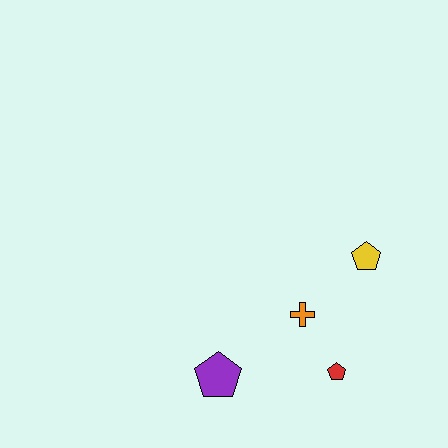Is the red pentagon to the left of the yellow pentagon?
Yes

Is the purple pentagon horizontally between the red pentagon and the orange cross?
No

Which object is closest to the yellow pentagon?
The orange cross is closest to the yellow pentagon.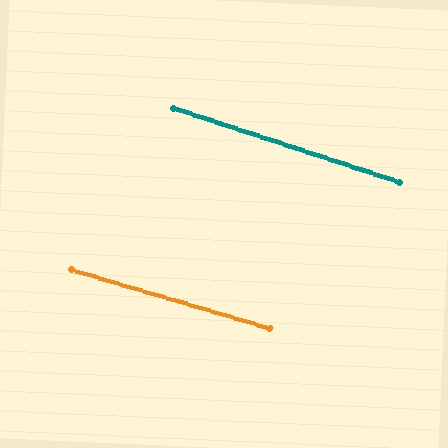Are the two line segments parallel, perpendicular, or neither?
Parallel — their directions differ by only 1.5°.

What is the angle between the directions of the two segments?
Approximately 1 degree.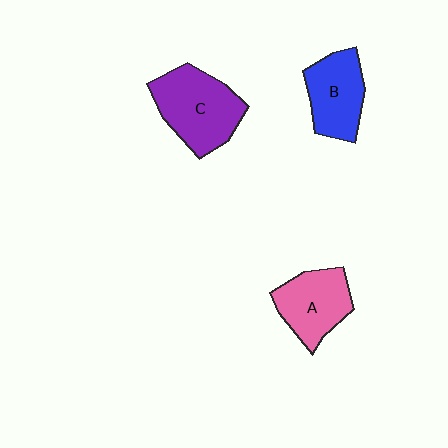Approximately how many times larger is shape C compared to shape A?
Approximately 1.3 times.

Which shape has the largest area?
Shape C (purple).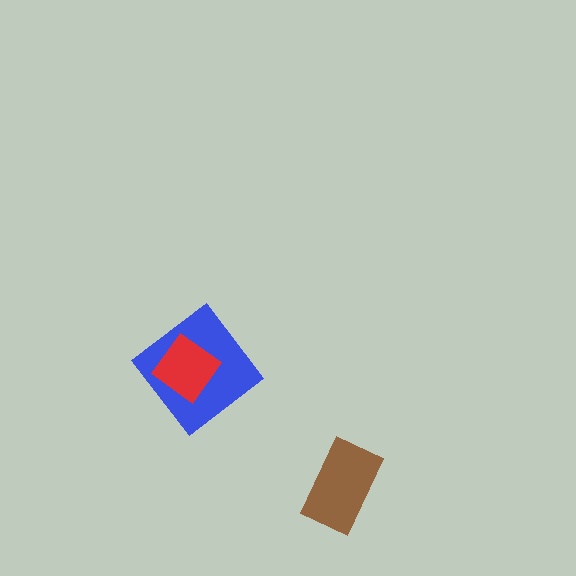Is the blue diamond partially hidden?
Yes, it is partially covered by another shape.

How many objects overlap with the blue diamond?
1 object overlaps with the blue diamond.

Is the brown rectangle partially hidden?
No, no other shape covers it.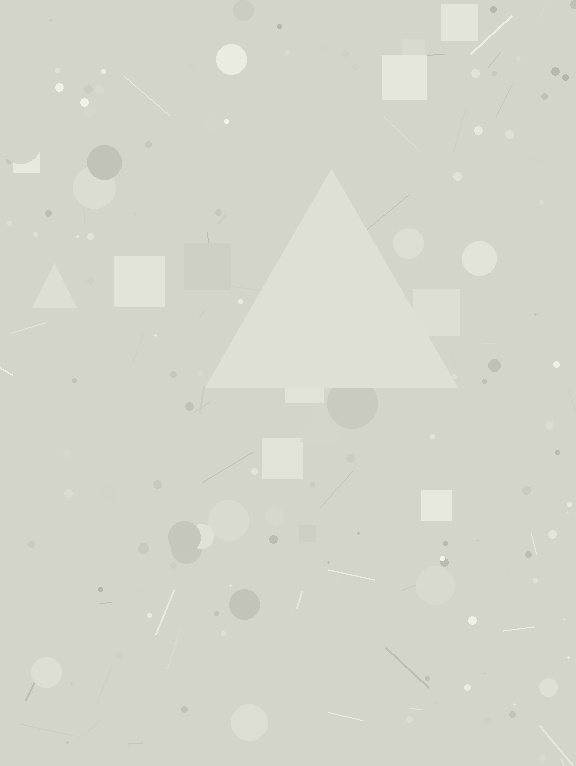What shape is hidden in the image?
A triangle is hidden in the image.